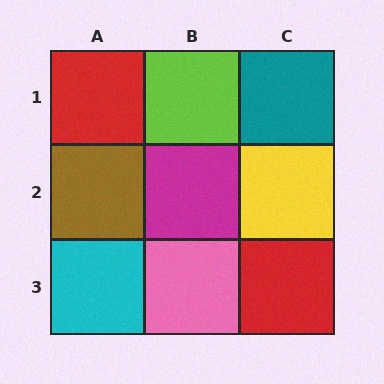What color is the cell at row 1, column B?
Lime.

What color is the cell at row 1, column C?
Teal.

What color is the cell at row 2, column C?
Yellow.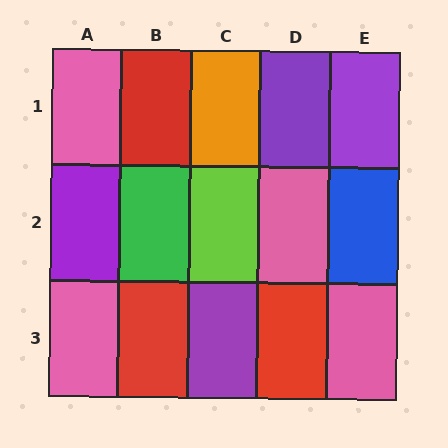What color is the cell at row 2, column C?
Lime.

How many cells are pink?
4 cells are pink.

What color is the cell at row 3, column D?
Red.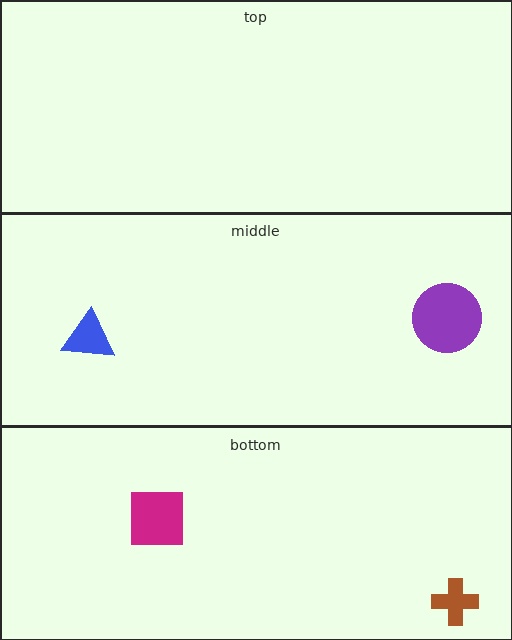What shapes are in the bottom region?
The magenta square, the brown cross.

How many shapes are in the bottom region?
2.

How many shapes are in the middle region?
2.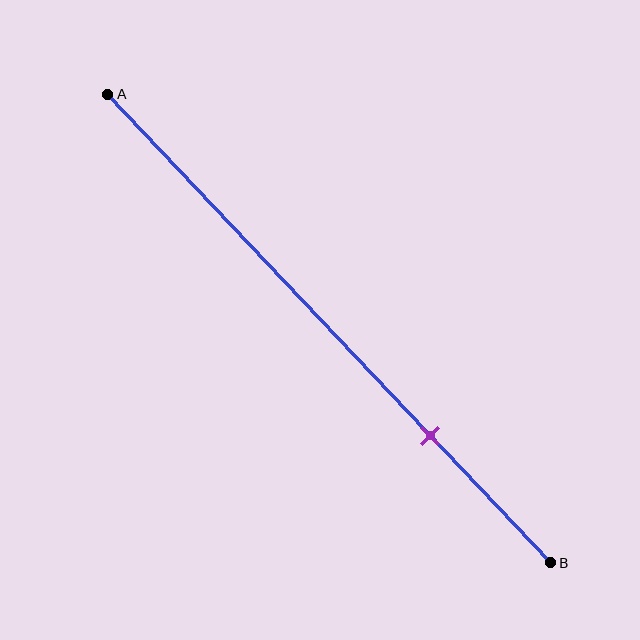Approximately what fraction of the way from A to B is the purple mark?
The purple mark is approximately 75% of the way from A to B.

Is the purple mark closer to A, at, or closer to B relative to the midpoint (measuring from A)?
The purple mark is closer to point B than the midpoint of segment AB.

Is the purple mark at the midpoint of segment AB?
No, the mark is at about 75% from A, not at the 50% midpoint.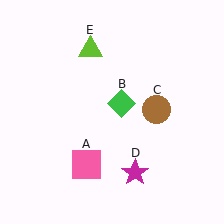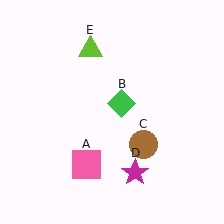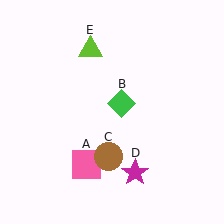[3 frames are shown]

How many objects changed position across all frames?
1 object changed position: brown circle (object C).